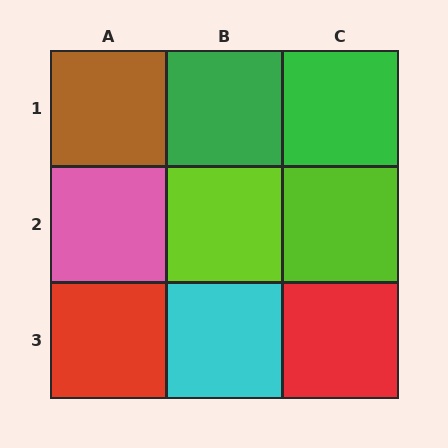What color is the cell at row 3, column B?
Cyan.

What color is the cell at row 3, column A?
Red.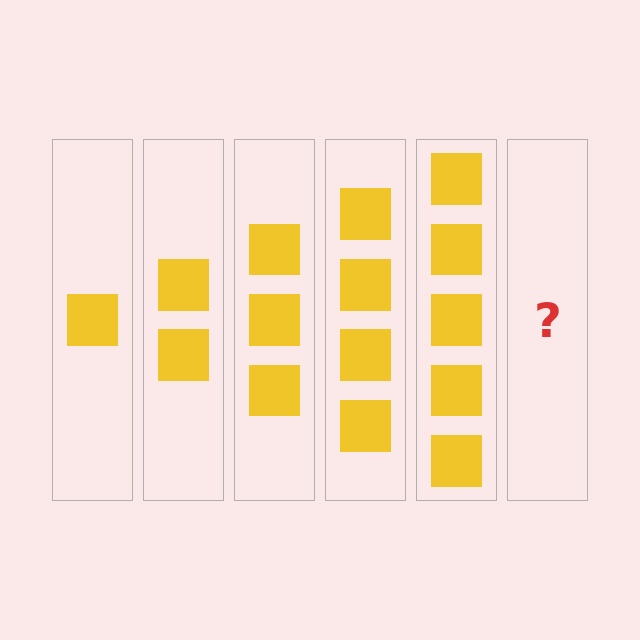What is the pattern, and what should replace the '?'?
The pattern is that each step adds one more square. The '?' should be 6 squares.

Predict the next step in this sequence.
The next step is 6 squares.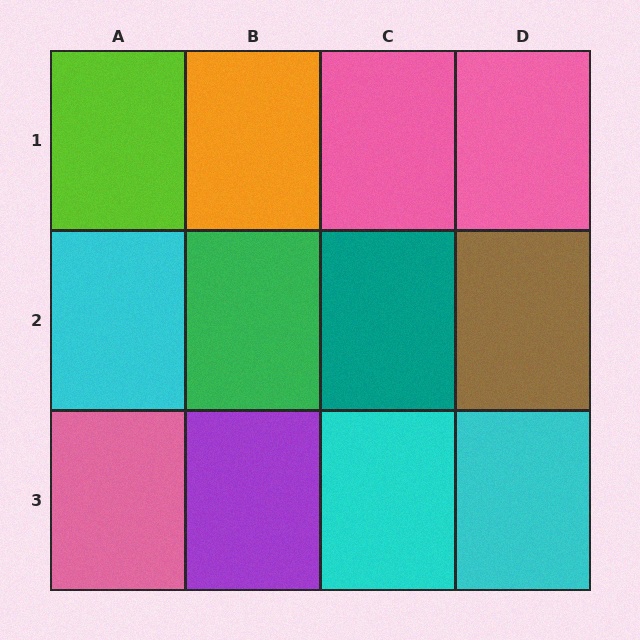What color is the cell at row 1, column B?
Orange.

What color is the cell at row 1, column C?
Pink.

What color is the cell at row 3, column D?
Cyan.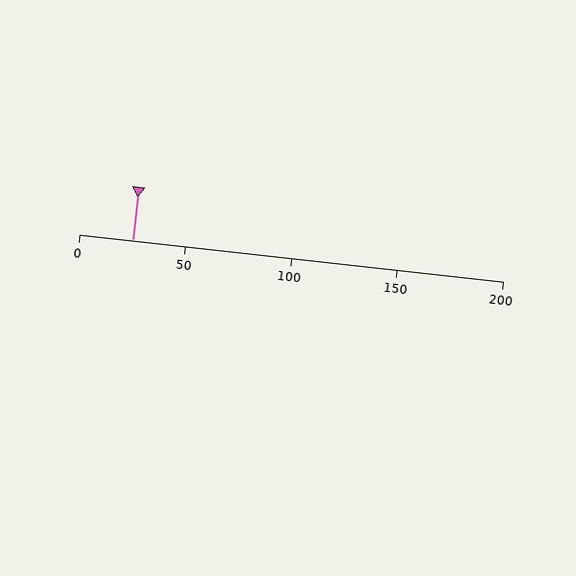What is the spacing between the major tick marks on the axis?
The major ticks are spaced 50 apart.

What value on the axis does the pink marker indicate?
The marker indicates approximately 25.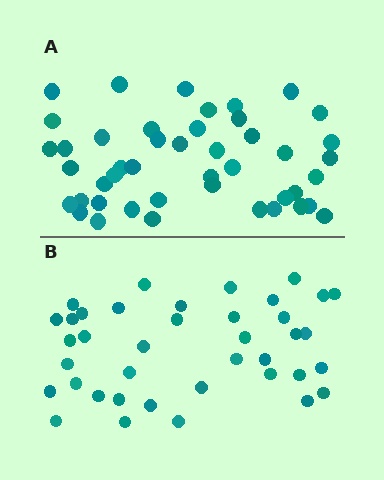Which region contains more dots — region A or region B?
Region A (the top region) has more dots.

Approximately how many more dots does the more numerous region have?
Region A has about 6 more dots than region B.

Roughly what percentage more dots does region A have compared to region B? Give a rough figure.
About 15% more.